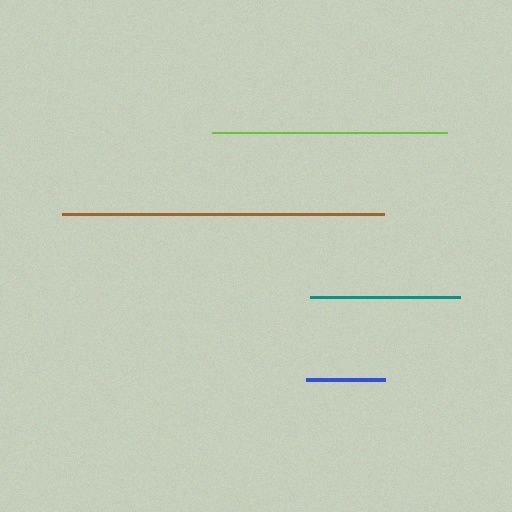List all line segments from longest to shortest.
From longest to shortest: brown, lime, teal, blue.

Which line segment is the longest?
The brown line is the longest at approximately 323 pixels.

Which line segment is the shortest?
The blue line is the shortest at approximately 79 pixels.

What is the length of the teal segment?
The teal segment is approximately 150 pixels long.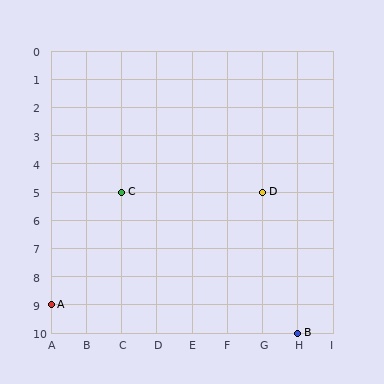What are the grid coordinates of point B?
Point B is at grid coordinates (H, 10).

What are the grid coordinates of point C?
Point C is at grid coordinates (C, 5).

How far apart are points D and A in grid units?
Points D and A are 6 columns and 4 rows apart (about 7.2 grid units diagonally).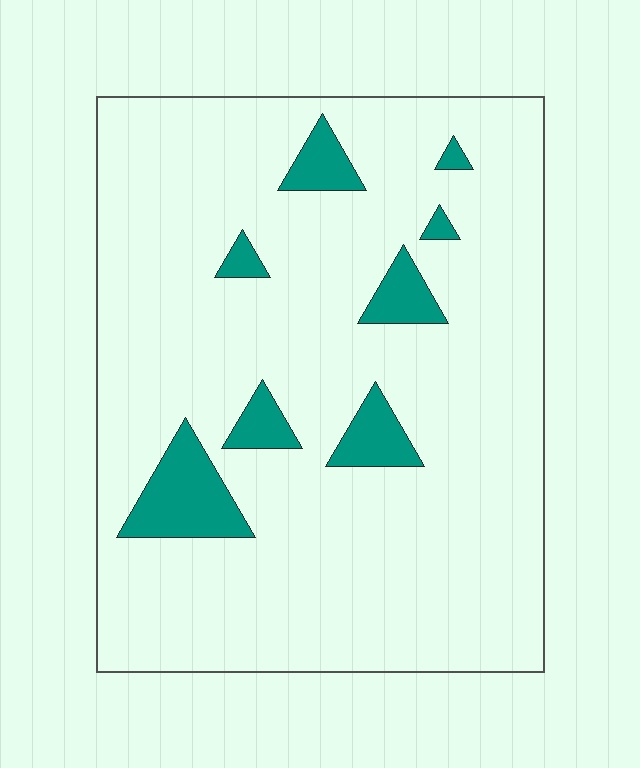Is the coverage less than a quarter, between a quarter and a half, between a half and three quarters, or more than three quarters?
Less than a quarter.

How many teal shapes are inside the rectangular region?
8.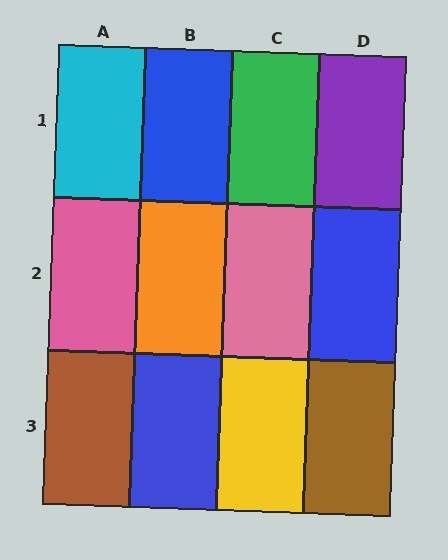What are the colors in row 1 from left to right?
Cyan, blue, green, purple.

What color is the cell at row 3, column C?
Yellow.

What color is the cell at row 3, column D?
Brown.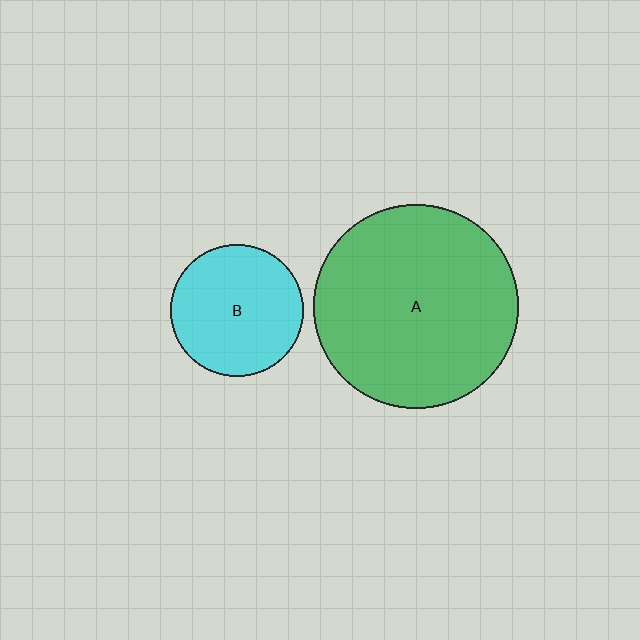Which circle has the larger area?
Circle A (green).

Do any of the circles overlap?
No, none of the circles overlap.